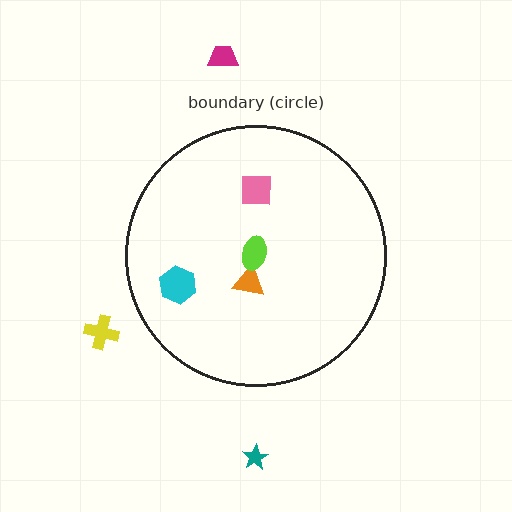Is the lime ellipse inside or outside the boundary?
Inside.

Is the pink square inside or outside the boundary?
Inside.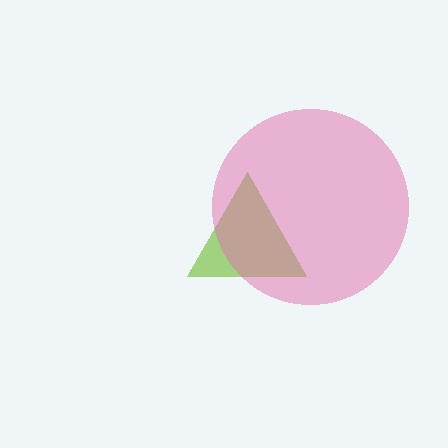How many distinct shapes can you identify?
There are 2 distinct shapes: a lime triangle, a pink circle.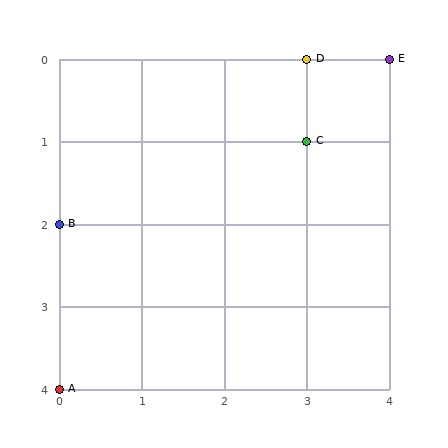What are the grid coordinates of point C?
Point C is at grid coordinates (3, 1).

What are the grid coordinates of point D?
Point D is at grid coordinates (3, 0).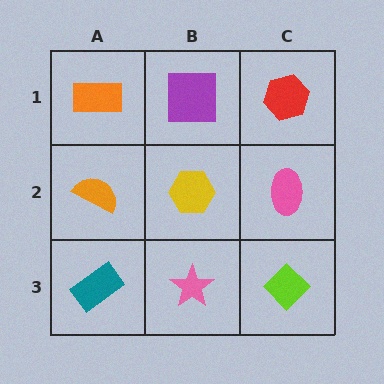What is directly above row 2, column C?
A red hexagon.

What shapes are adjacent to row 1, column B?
A yellow hexagon (row 2, column B), an orange rectangle (row 1, column A), a red hexagon (row 1, column C).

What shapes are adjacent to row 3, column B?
A yellow hexagon (row 2, column B), a teal rectangle (row 3, column A), a lime diamond (row 3, column C).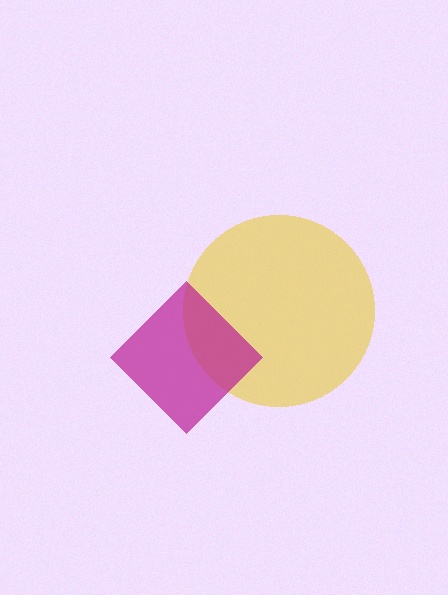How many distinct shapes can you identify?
There are 2 distinct shapes: a yellow circle, a magenta diamond.